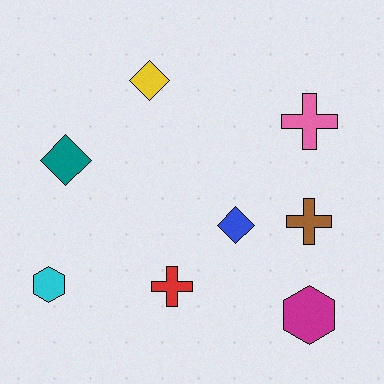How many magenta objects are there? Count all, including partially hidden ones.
There is 1 magenta object.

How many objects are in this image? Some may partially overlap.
There are 8 objects.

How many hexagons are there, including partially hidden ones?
There are 2 hexagons.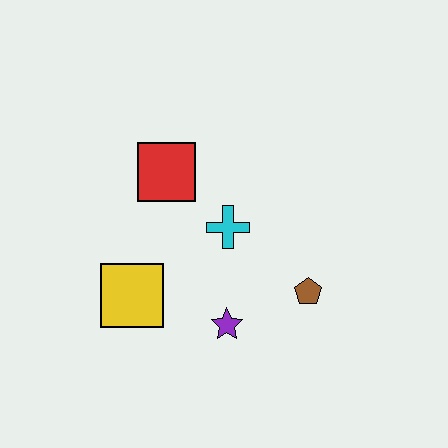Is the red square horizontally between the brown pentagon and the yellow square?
Yes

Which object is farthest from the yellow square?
The brown pentagon is farthest from the yellow square.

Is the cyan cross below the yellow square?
No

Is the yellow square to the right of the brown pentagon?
No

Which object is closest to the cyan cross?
The red square is closest to the cyan cross.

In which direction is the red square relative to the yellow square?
The red square is above the yellow square.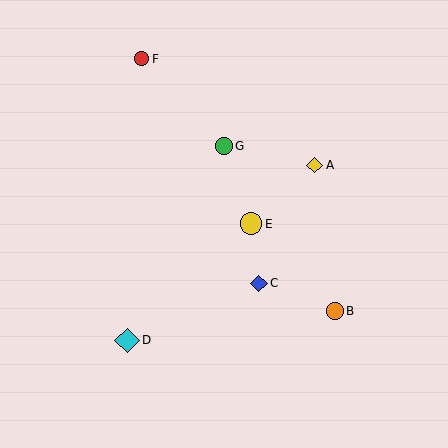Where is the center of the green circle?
The center of the green circle is at (224, 146).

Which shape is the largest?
The cyan diamond (labeled D) is the largest.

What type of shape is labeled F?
Shape F is a red circle.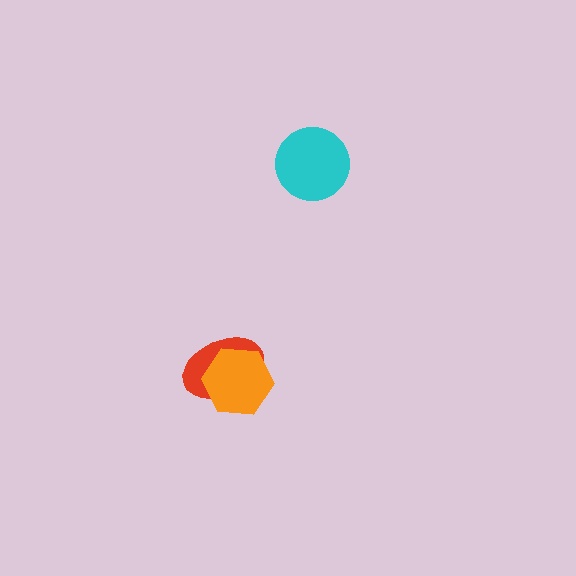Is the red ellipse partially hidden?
Yes, it is partially covered by another shape.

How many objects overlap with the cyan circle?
0 objects overlap with the cyan circle.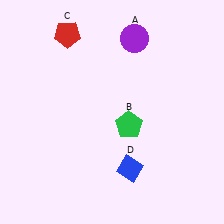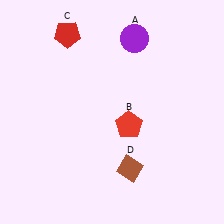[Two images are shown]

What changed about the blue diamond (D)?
In Image 1, D is blue. In Image 2, it changed to brown.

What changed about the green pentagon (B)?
In Image 1, B is green. In Image 2, it changed to red.